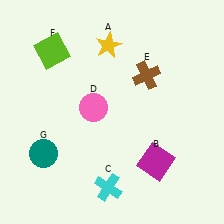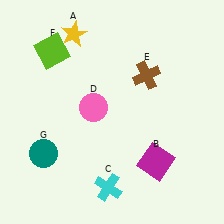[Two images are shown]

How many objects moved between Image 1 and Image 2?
1 object moved between the two images.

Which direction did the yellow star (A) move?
The yellow star (A) moved left.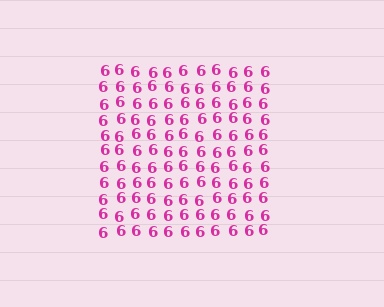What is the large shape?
The large shape is a square.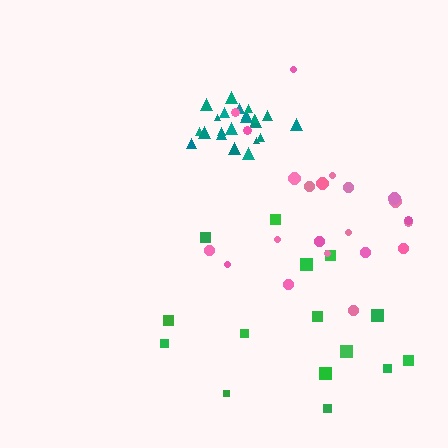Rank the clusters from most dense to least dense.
teal, pink, green.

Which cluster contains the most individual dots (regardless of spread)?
Teal (24).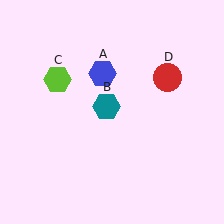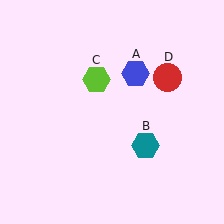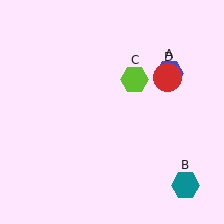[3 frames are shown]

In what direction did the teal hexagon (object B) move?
The teal hexagon (object B) moved down and to the right.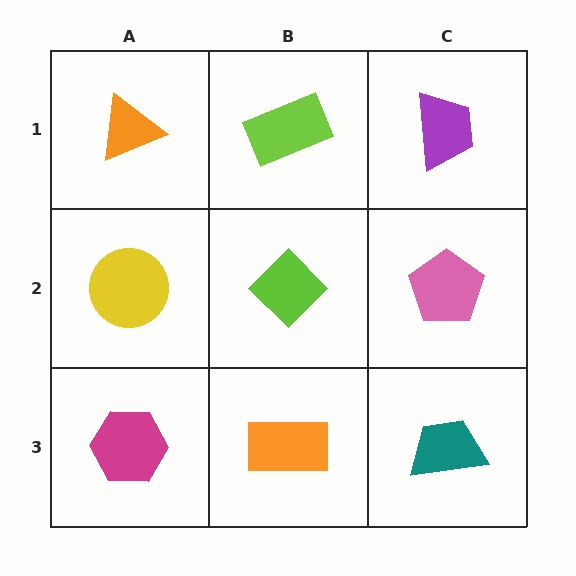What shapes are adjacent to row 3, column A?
A yellow circle (row 2, column A), an orange rectangle (row 3, column B).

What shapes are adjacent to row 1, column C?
A pink pentagon (row 2, column C), a lime rectangle (row 1, column B).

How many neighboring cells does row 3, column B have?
3.